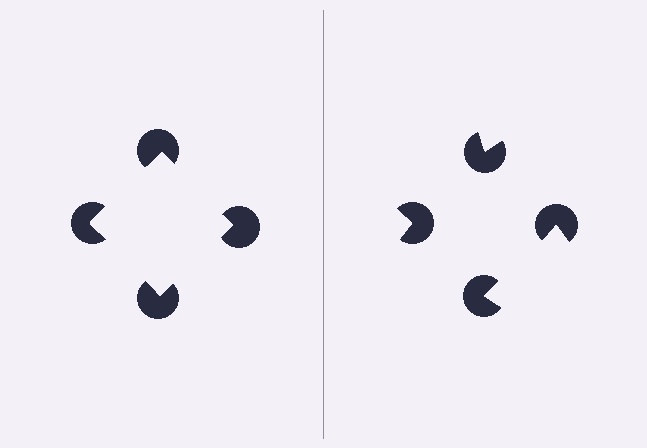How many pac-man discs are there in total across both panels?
8 — 4 on each side.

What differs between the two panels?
The pac-man discs are positioned identically on both sides; only the wedge orientations differ. On the left they align to a square; on the right they are misaligned.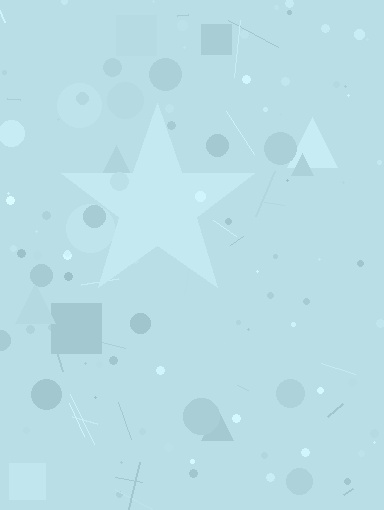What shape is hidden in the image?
A star is hidden in the image.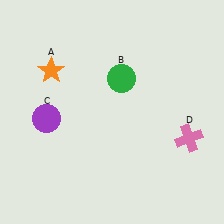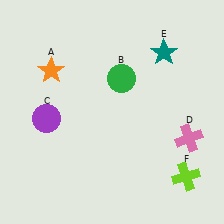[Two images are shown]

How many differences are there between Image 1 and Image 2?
There are 2 differences between the two images.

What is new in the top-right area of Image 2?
A teal star (E) was added in the top-right area of Image 2.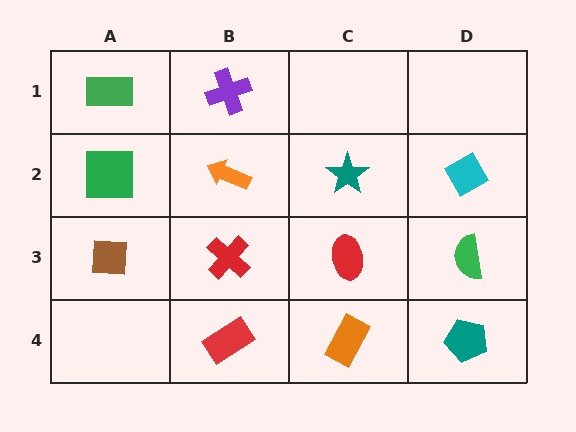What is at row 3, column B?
A red cross.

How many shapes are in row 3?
4 shapes.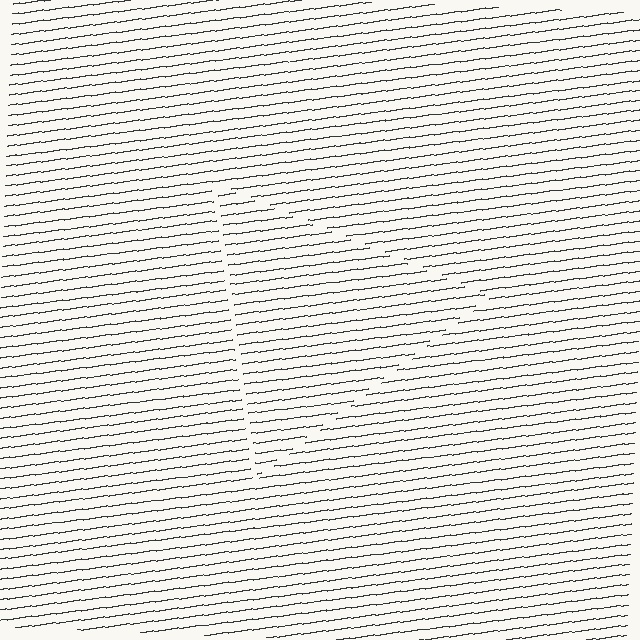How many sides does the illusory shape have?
3 sides — the line-ends trace a triangle.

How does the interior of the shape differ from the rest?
The interior of the shape contains the same grating, shifted by half a period — the contour is defined by the phase discontinuity where line-ends from the inner and outer gratings abut.